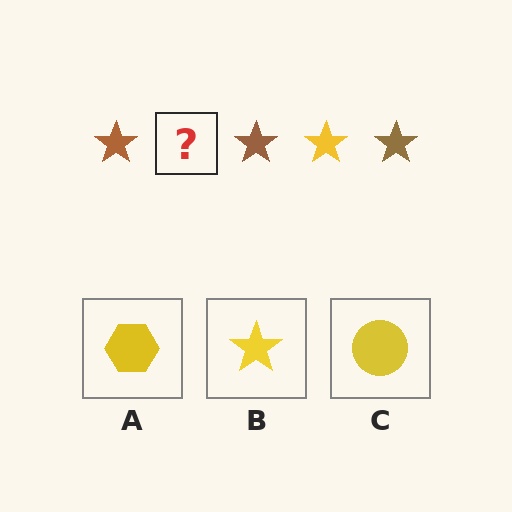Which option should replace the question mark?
Option B.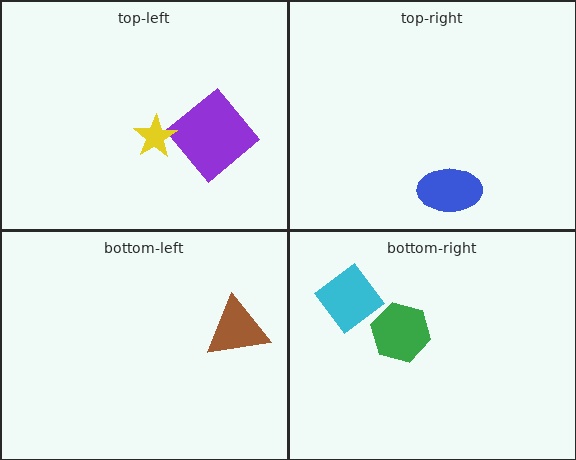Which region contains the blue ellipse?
The top-right region.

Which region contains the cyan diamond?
The bottom-right region.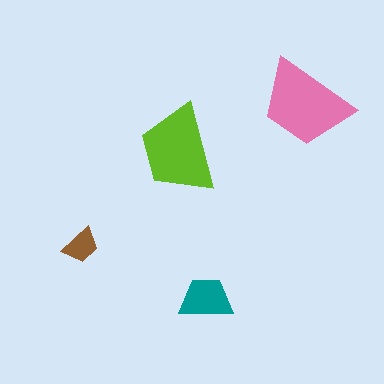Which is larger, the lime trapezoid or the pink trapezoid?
The pink one.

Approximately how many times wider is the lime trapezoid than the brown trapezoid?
About 2.5 times wider.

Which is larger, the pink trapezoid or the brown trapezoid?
The pink one.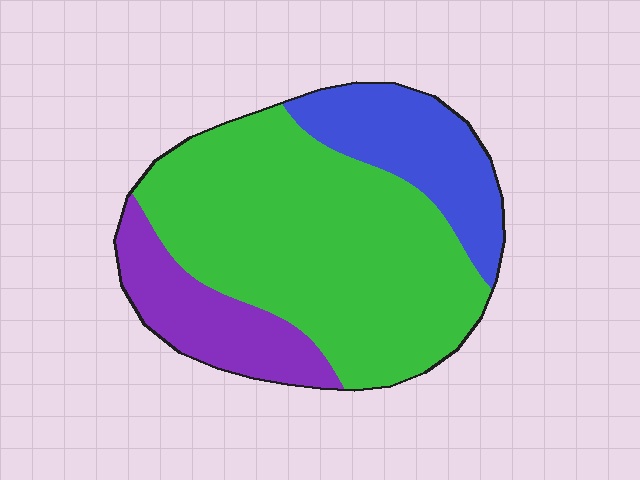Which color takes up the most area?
Green, at roughly 60%.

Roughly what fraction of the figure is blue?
Blue covers 20% of the figure.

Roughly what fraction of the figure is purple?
Purple covers about 20% of the figure.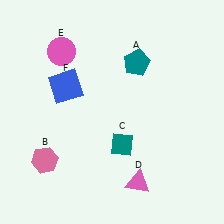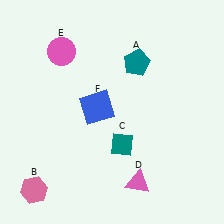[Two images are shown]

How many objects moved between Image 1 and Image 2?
2 objects moved between the two images.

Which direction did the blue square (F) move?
The blue square (F) moved right.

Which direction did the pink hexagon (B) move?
The pink hexagon (B) moved down.